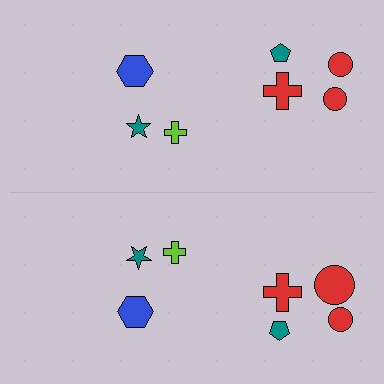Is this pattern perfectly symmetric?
No, the pattern is not perfectly symmetric. The red circle on the bottom side has a different size than its mirror counterpart.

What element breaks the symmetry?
The red circle on the bottom side has a different size than its mirror counterpart.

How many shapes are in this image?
There are 14 shapes in this image.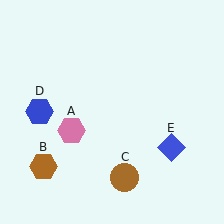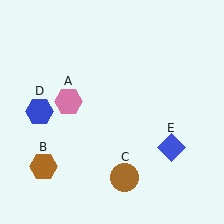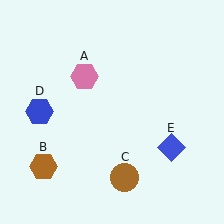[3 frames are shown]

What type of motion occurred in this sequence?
The pink hexagon (object A) rotated clockwise around the center of the scene.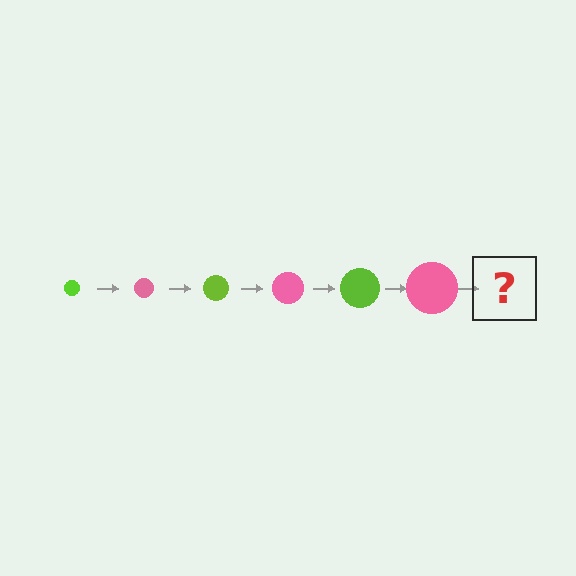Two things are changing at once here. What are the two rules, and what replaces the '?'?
The two rules are that the circle grows larger each step and the color cycles through lime and pink. The '?' should be a lime circle, larger than the previous one.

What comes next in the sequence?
The next element should be a lime circle, larger than the previous one.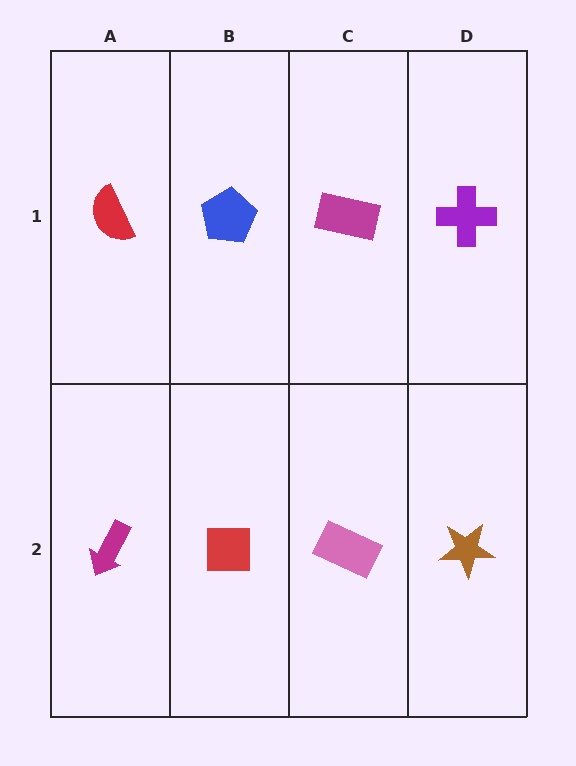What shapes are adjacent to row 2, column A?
A red semicircle (row 1, column A), a red square (row 2, column B).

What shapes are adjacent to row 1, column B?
A red square (row 2, column B), a red semicircle (row 1, column A), a magenta rectangle (row 1, column C).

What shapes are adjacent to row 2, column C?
A magenta rectangle (row 1, column C), a red square (row 2, column B), a brown star (row 2, column D).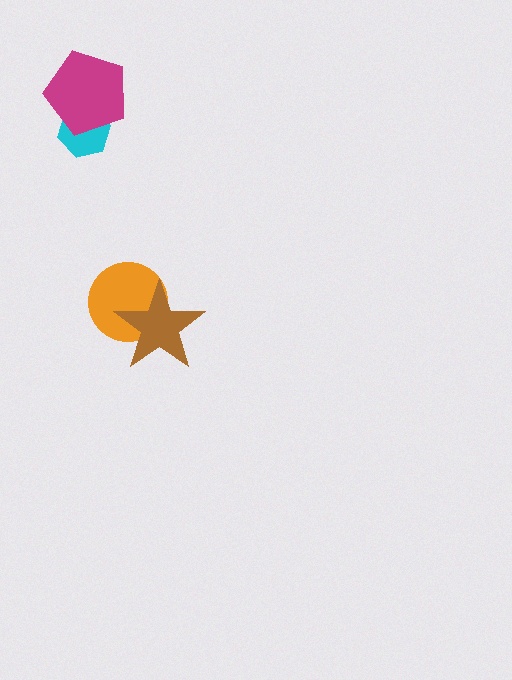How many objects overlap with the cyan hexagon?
1 object overlaps with the cyan hexagon.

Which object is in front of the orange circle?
The brown star is in front of the orange circle.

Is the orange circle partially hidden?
Yes, it is partially covered by another shape.